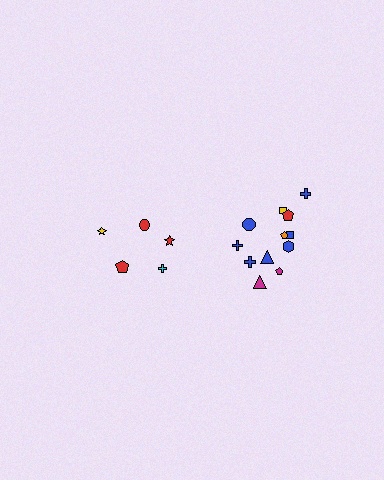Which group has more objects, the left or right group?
The right group.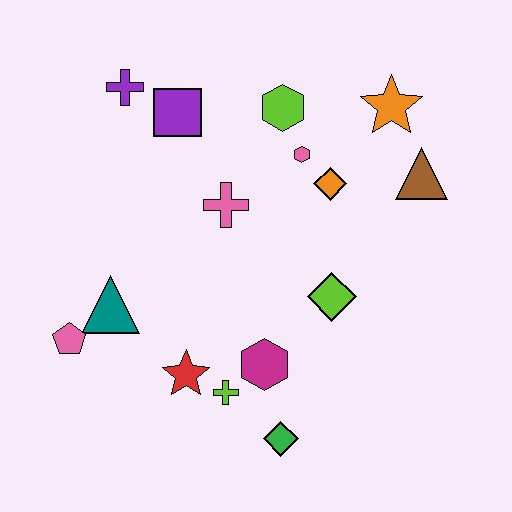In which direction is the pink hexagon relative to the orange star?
The pink hexagon is to the left of the orange star.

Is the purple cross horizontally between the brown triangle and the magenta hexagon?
No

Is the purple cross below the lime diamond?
No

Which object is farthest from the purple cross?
The green diamond is farthest from the purple cross.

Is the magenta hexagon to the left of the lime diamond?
Yes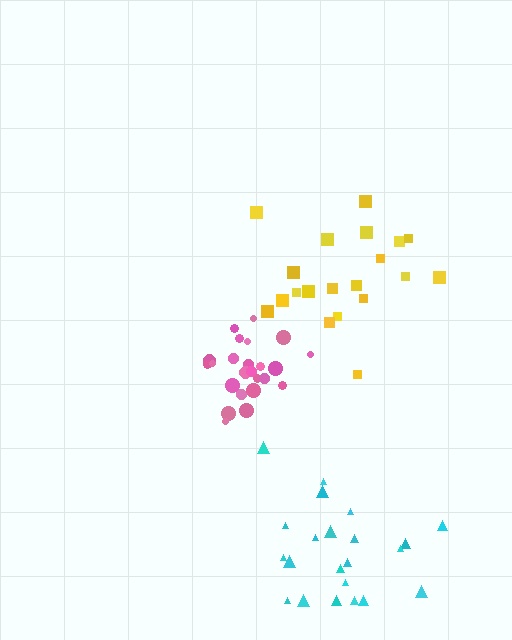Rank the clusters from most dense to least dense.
pink, cyan, yellow.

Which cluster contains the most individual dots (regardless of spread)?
Pink (24).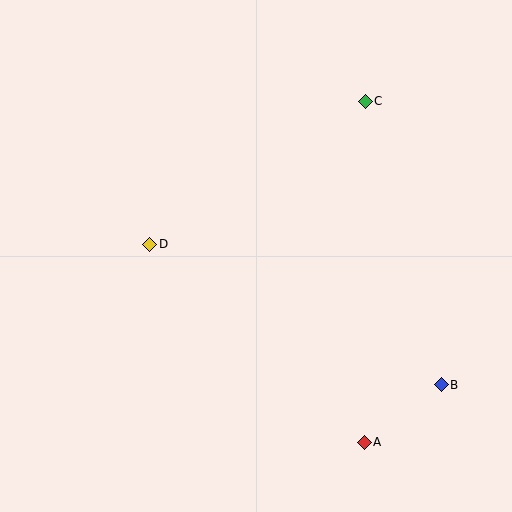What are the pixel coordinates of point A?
Point A is at (364, 442).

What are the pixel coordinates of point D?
Point D is at (150, 244).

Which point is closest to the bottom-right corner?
Point B is closest to the bottom-right corner.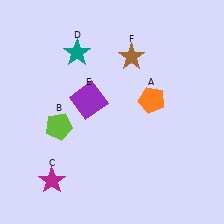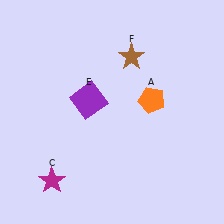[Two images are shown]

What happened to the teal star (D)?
The teal star (D) was removed in Image 2. It was in the top-left area of Image 1.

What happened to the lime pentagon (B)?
The lime pentagon (B) was removed in Image 2. It was in the bottom-left area of Image 1.